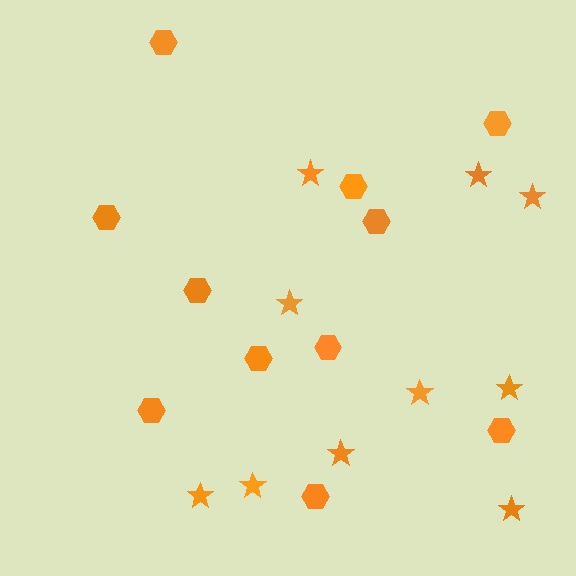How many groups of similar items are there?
There are 2 groups: one group of stars (10) and one group of hexagons (11).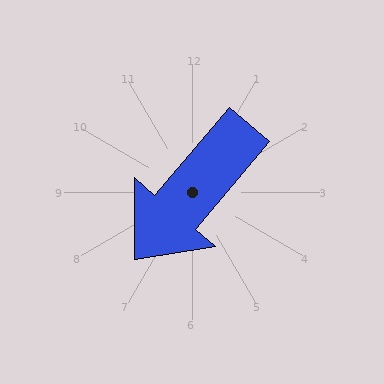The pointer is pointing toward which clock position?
Roughly 7 o'clock.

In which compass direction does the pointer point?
Southwest.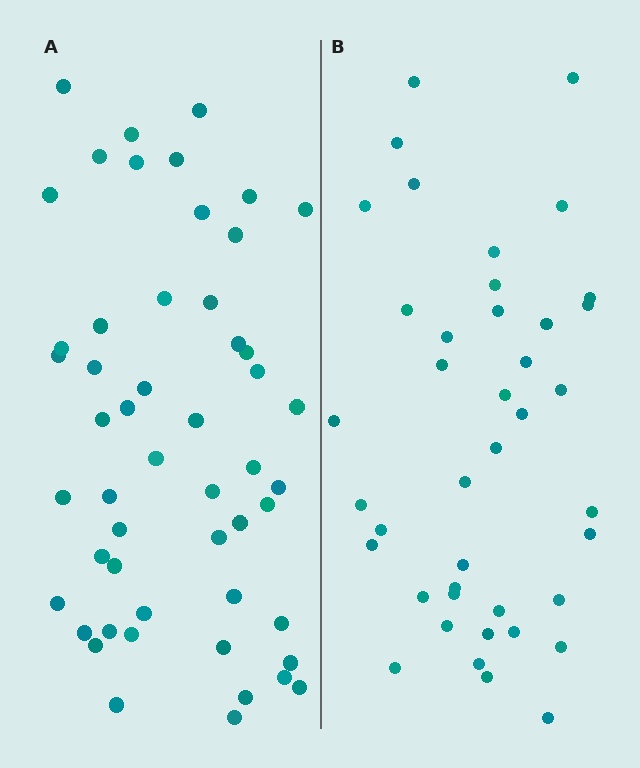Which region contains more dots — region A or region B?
Region A (the left region) has more dots.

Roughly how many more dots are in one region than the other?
Region A has roughly 12 or so more dots than region B.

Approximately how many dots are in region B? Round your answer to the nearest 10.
About 40 dots. (The exact count is 41, which rounds to 40.)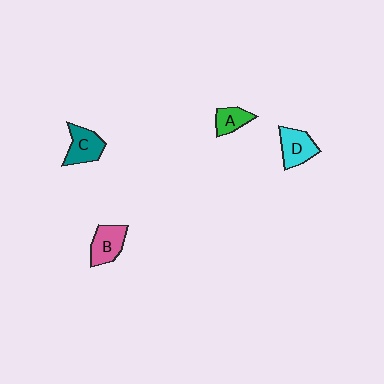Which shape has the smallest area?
Shape A (green).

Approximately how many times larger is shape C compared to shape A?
Approximately 1.4 times.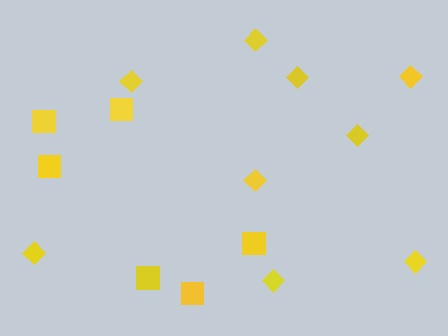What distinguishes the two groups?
There are 2 groups: one group of squares (6) and one group of diamonds (9).